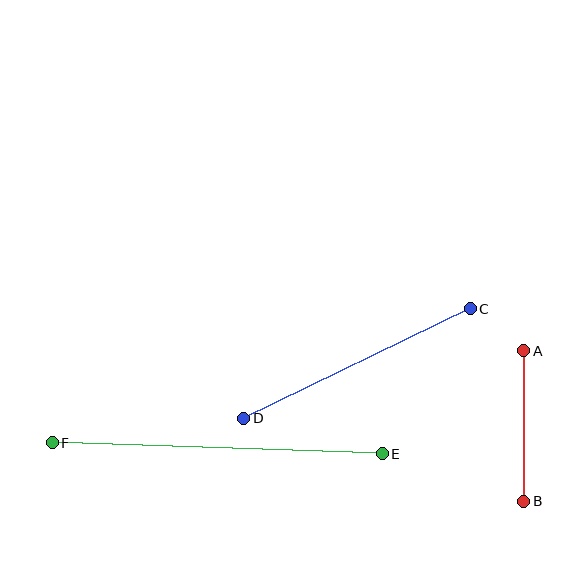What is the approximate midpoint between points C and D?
The midpoint is at approximately (357, 363) pixels.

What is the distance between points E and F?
The distance is approximately 330 pixels.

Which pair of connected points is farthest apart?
Points E and F are farthest apart.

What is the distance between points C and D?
The distance is approximately 252 pixels.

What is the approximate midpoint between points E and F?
The midpoint is at approximately (217, 448) pixels.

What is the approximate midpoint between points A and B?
The midpoint is at approximately (524, 426) pixels.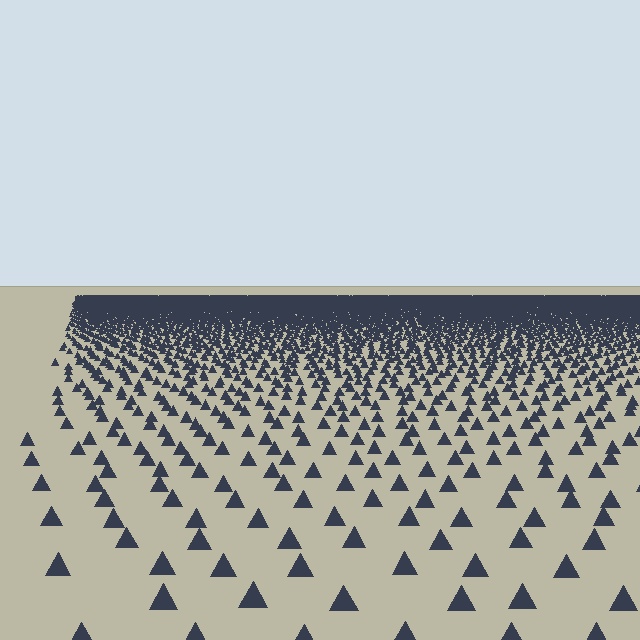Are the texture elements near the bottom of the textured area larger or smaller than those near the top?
Larger. Near the bottom, elements are closer to the viewer and appear at a bigger on-screen size.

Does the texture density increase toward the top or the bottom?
Density increases toward the top.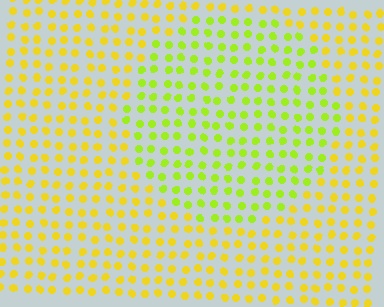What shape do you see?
I see a circle.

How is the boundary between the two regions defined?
The boundary is defined purely by a slight shift in hue (about 31 degrees). Spacing, size, and orientation are identical on both sides.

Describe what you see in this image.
The image is filled with small yellow elements in a uniform arrangement. A circle-shaped region is visible where the elements are tinted to a slightly different hue, forming a subtle color boundary.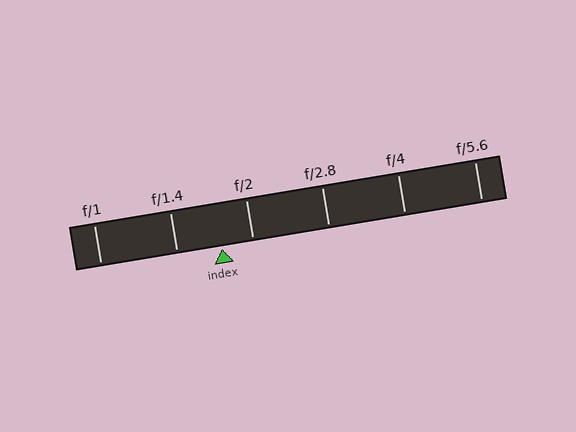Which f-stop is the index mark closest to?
The index mark is closest to f/2.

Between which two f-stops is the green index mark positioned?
The index mark is between f/1.4 and f/2.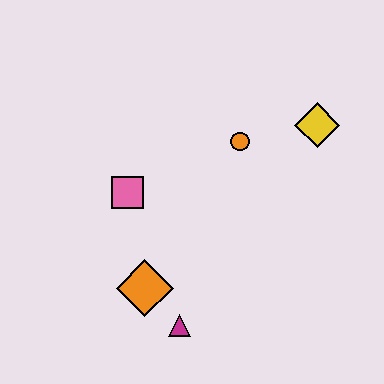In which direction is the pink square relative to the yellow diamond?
The pink square is to the left of the yellow diamond.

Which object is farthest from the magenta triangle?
The yellow diamond is farthest from the magenta triangle.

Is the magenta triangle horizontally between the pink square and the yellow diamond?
Yes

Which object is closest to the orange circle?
The yellow diamond is closest to the orange circle.